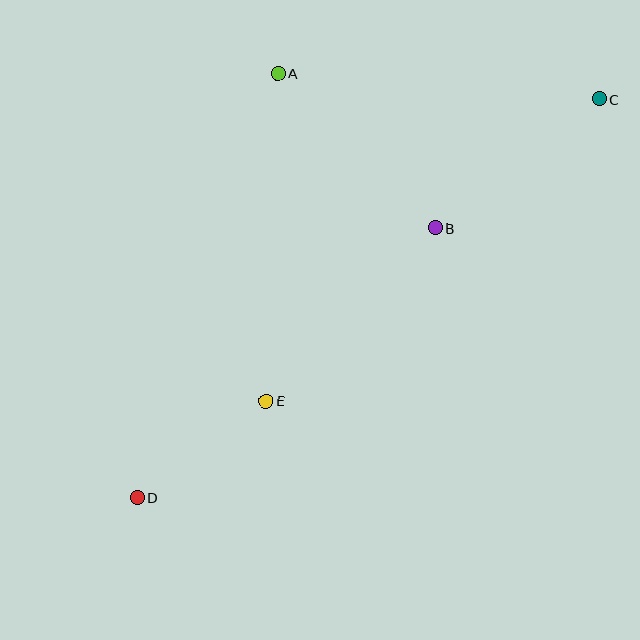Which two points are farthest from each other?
Points C and D are farthest from each other.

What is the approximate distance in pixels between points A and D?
The distance between A and D is approximately 447 pixels.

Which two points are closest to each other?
Points D and E are closest to each other.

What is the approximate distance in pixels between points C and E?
The distance between C and E is approximately 449 pixels.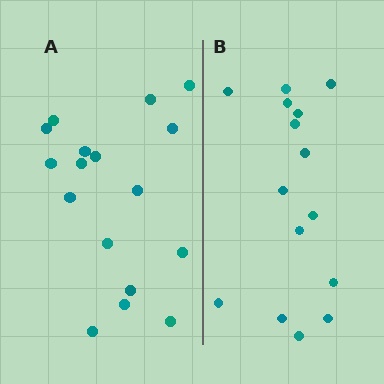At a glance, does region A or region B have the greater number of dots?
Region A (the left region) has more dots.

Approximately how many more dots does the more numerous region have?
Region A has just a few more — roughly 2 or 3 more dots than region B.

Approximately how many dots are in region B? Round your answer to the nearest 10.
About 20 dots. (The exact count is 15, which rounds to 20.)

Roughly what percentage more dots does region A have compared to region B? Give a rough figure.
About 15% more.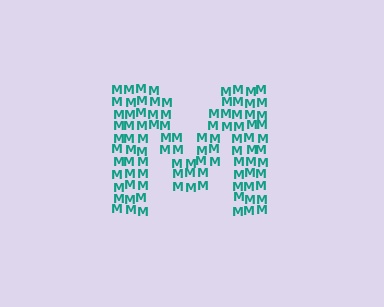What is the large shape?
The large shape is the letter M.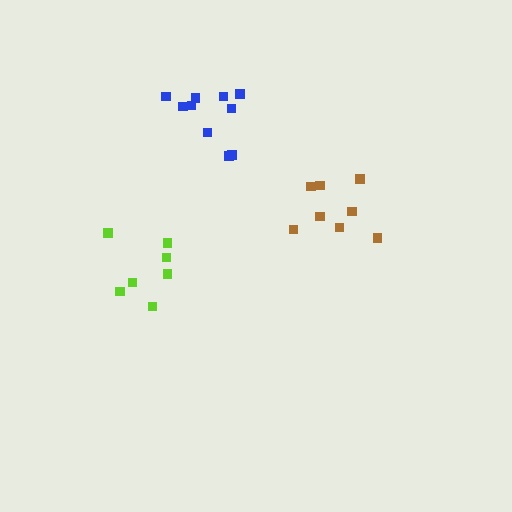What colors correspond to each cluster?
The clusters are colored: brown, blue, lime.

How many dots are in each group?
Group 1: 8 dots, Group 2: 10 dots, Group 3: 7 dots (25 total).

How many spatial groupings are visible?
There are 3 spatial groupings.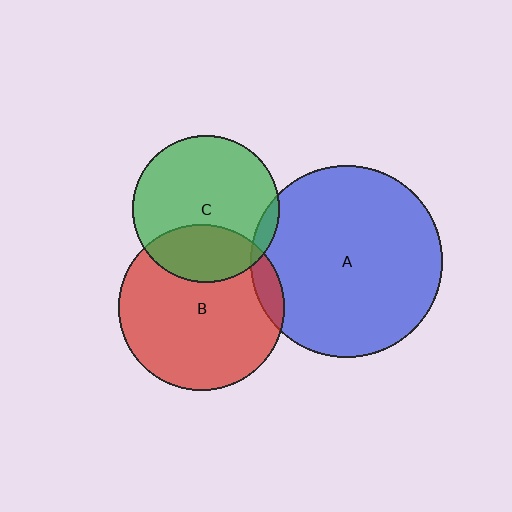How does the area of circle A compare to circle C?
Approximately 1.7 times.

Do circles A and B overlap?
Yes.